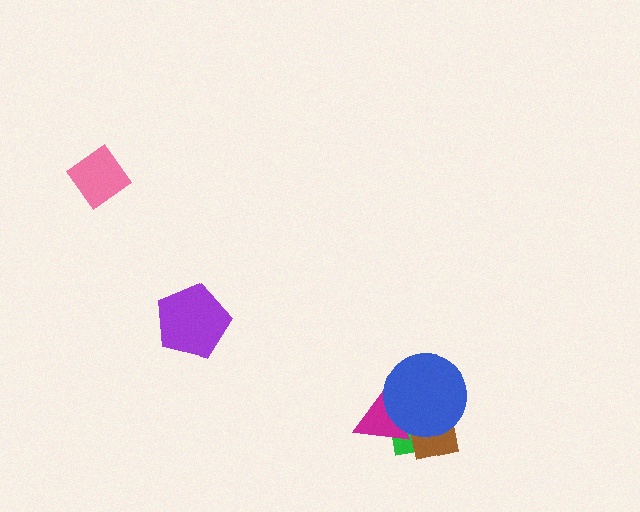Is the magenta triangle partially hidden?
Yes, it is partially covered by another shape.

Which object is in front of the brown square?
The blue circle is in front of the brown square.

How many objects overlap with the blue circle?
3 objects overlap with the blue circle.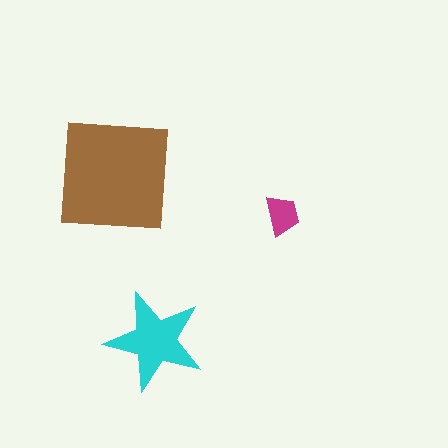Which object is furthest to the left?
The brown square is leftmost.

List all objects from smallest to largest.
The magenta trapezoid, the cyan star, the brown square.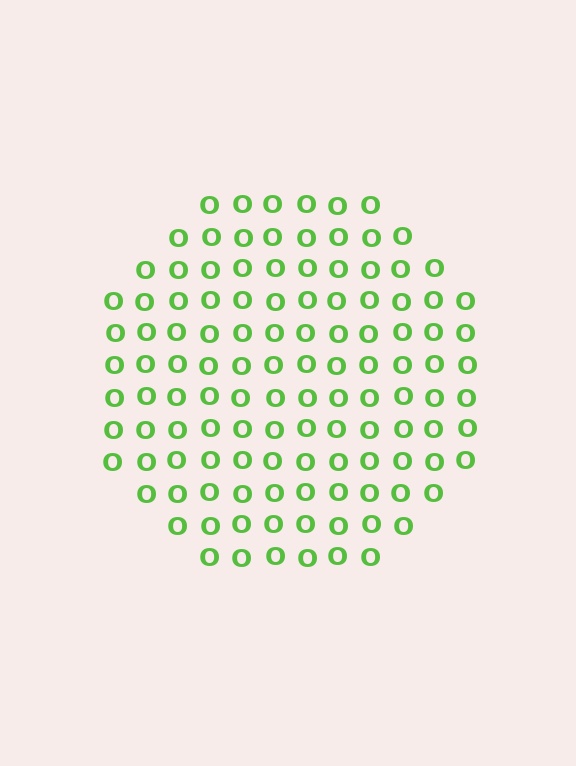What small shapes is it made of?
It is made of small letter O's.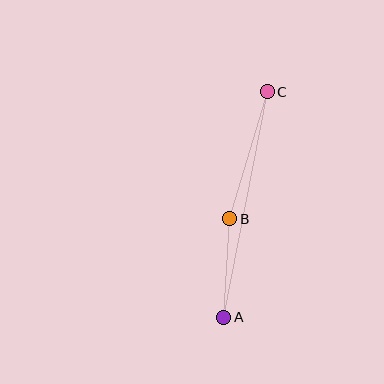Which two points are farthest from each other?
Points A and C are farthest from each other.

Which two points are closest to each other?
Points A and B are closest to each other.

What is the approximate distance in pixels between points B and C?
The distance between B and C is approximately 132 pixels.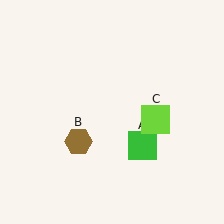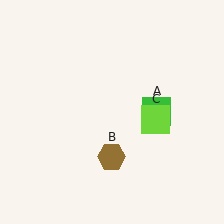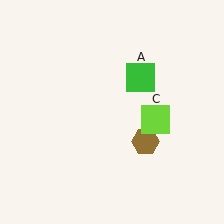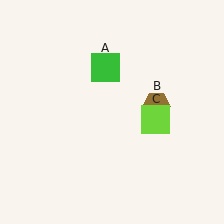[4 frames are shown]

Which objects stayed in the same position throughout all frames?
Lime square (object C) remained stationary.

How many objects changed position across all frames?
2 objects changed position: green square (object A), brown hexagon (object B).